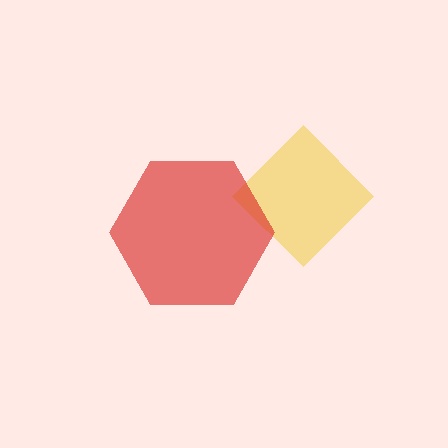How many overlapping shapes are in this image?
There are 2 overlapping shapes in the image.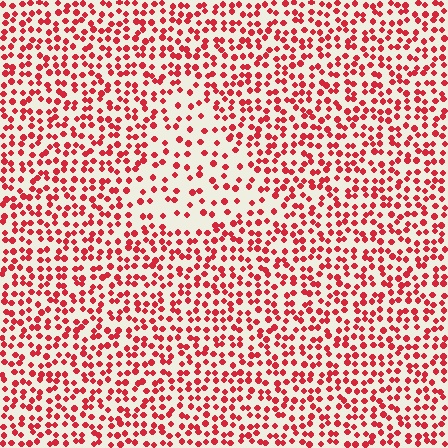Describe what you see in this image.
The image contains small red elements arranged at two different densities. A triangle-shaped region is visible where the elements are less densely packed than the surrounding area.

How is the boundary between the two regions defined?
The boundary is defined by a change in element density (approximately 1.9x ratio). All elements are the same color, size, and shape.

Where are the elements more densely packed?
The elements are more densely packed outside the triangle boundary.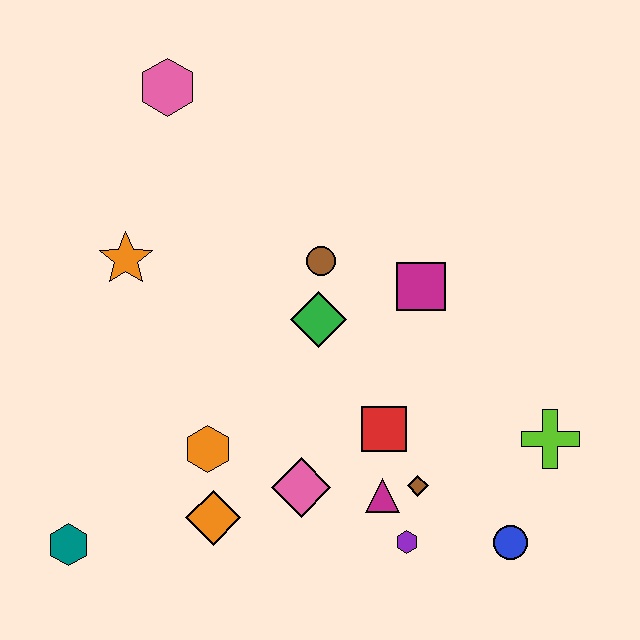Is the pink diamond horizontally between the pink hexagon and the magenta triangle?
Yes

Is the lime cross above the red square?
No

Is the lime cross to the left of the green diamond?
No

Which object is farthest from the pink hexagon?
The blue circle is farthest from the pink hexagon.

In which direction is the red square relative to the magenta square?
The red square is below the magenta square.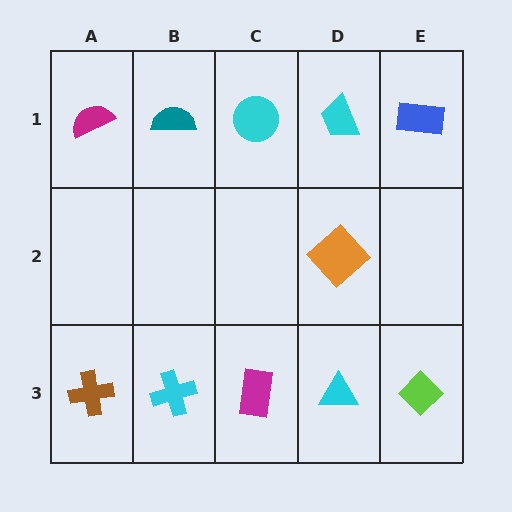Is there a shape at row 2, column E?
No, that cell is empty.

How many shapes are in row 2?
1 shape.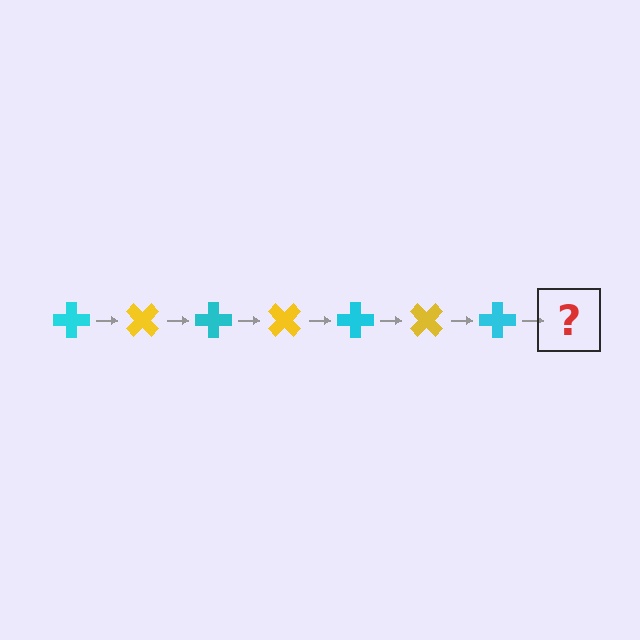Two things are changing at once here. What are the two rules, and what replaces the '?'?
The two rules are that it rotates 45 degrees each step and the color cycles through cyan and yellow. The '?' should be a yellow cross, rotated 315 degrees from the start.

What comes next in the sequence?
The next element should be a yellow cross, rotated 315 degrees from the start.